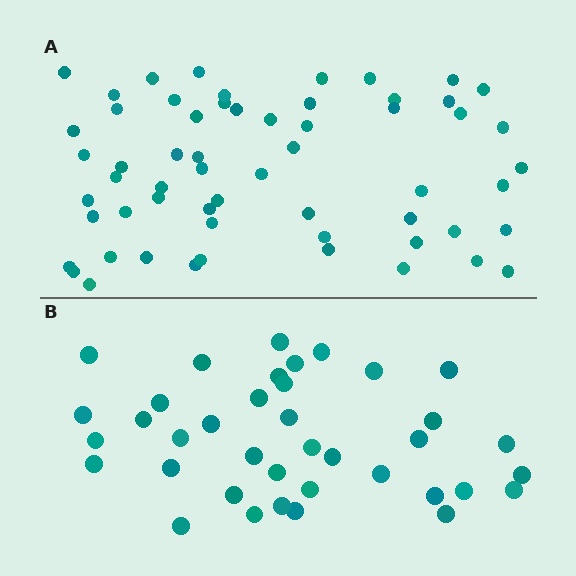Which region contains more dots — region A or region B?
Region A (the top region) has more dots.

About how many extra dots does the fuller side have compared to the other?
Region A has approximately 20 more dots than region B.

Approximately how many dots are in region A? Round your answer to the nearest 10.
About 60 dots. (The exact count is 59, which rounds to 60.)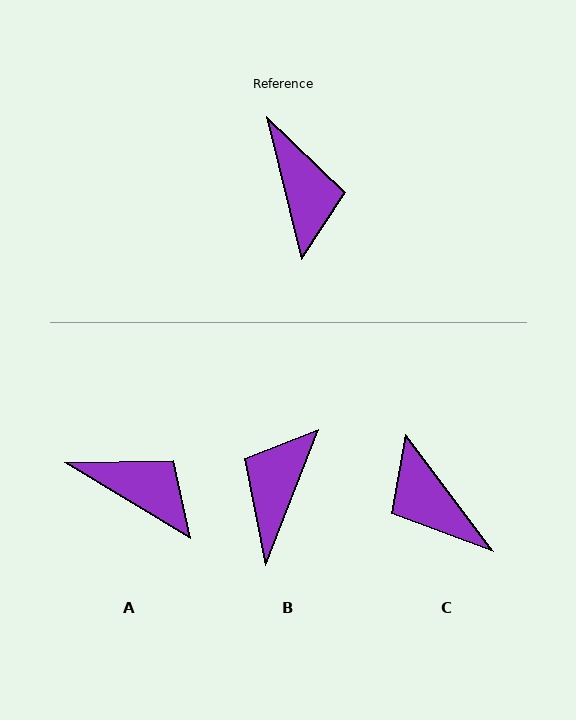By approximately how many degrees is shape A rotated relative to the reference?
Approximately 45 degrees counter-clockwise.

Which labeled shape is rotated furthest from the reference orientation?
C, about 157 degrees away.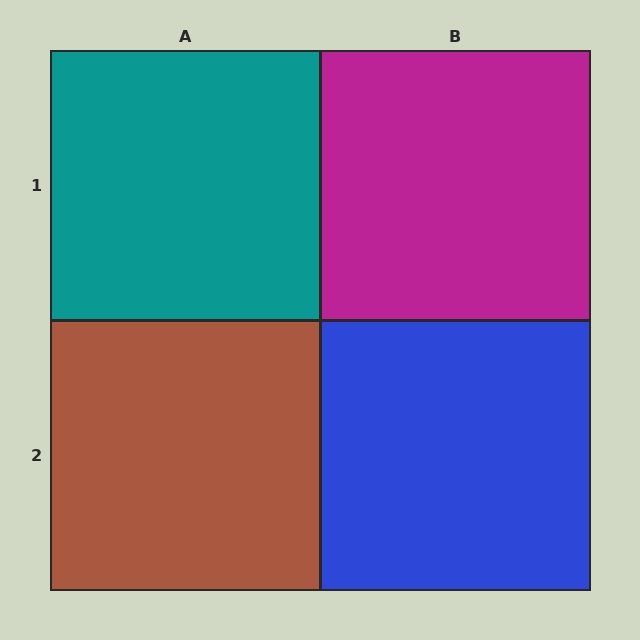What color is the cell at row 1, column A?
Teal.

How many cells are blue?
1 cell is blue.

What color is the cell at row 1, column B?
Magenta.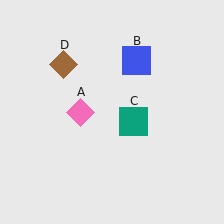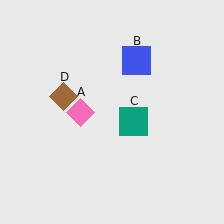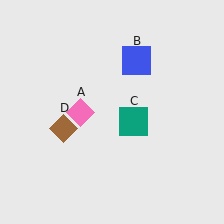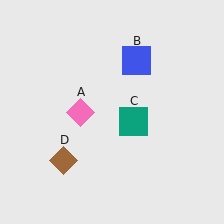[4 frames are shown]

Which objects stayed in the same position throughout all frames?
Pink diamond (object A) and blue square (object B) and teal square (object C) remained stationary.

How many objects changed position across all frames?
1 object changed position: brown diamond (object D).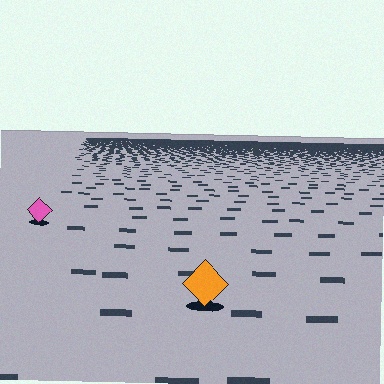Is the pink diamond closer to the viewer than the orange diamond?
No. The orange diamond is closer — you can tell from the texture gradient: the ground texture is coarser near it.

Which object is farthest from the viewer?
The pink diamond is farthest from the viewer. It appears smaller and the ground texture around it is denser.